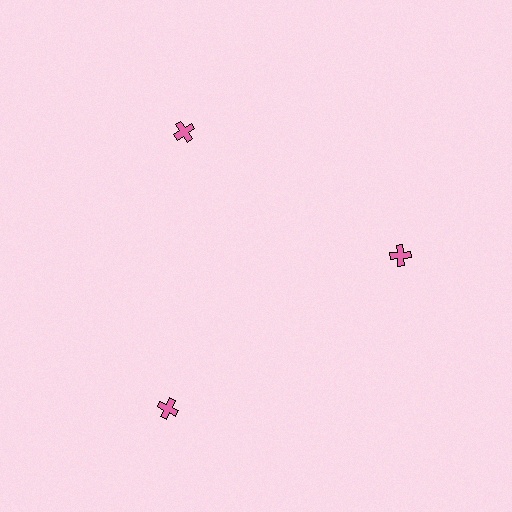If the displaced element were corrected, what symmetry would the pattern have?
It would have 3-fold rotational symmetry — the pattern would map onto itself every 120 degrees.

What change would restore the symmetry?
The symmetry would be restored by moving it inward, back onto the ring so that all 3 crosses sit at equal angles and equal distance from the center.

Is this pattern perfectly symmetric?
No. The 3 pink crosses are arranged in a ring, but one element near the 7 o'clock position is pushed outward from the center, breaking the 3-fold rotational symmetry.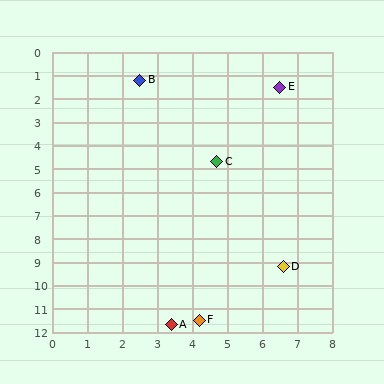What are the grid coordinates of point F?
Point F is at approximately (4.2, 11.5).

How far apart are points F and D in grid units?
Points F and D are about 3.3 grid units apart.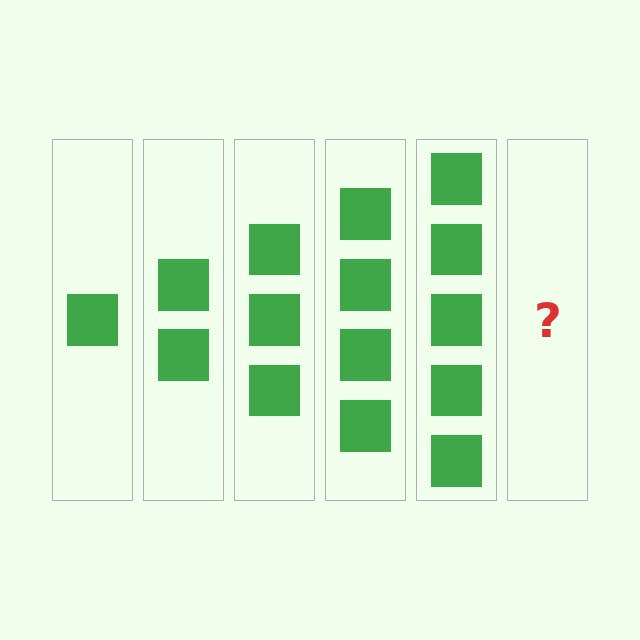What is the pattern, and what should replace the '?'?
The pattern is that each step adds one more square. The '?' should be 6 squares.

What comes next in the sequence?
The next element should be 6 squares.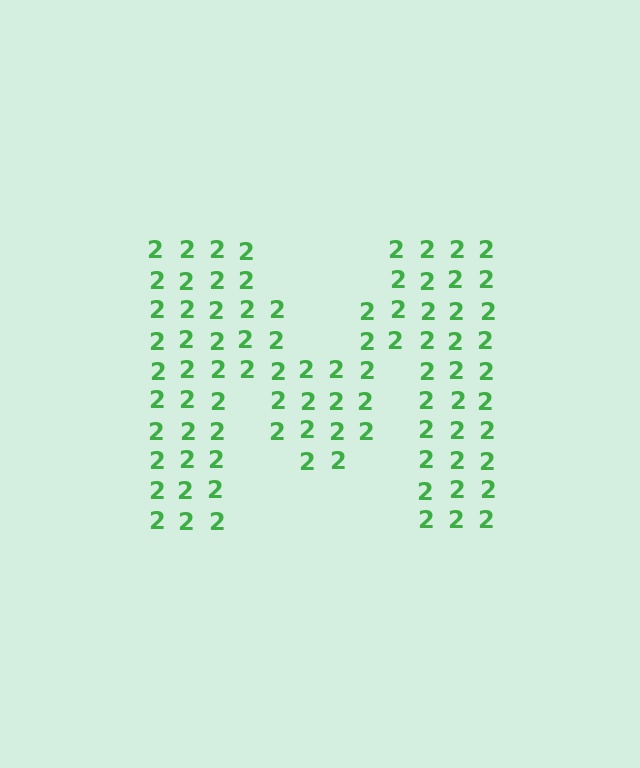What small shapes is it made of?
It is made of small digit 2's.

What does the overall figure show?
The overall figure shows the letter M.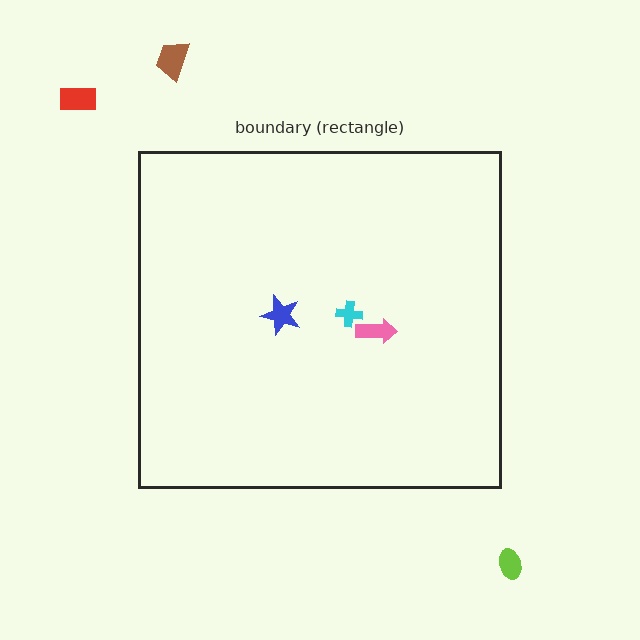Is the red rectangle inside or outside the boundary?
Outside.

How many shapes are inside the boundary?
3 inside, 3 outside.